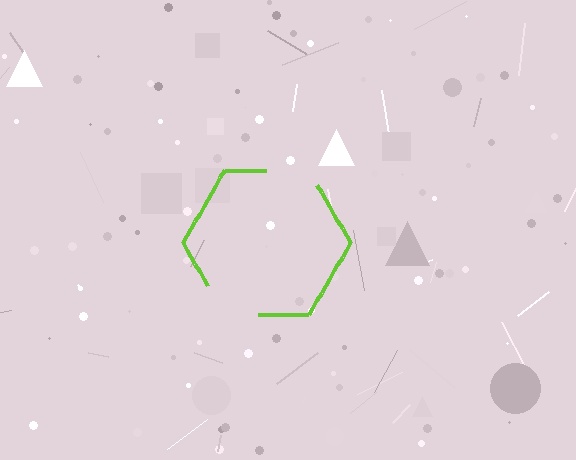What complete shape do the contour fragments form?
The contour fragments form a hexagon.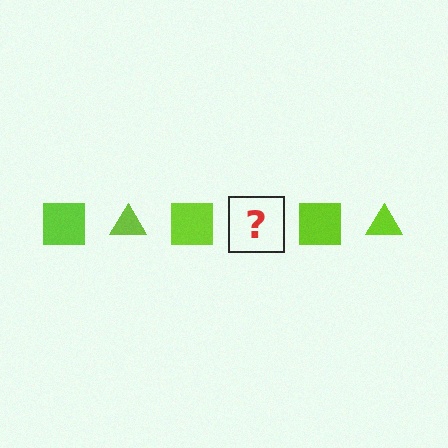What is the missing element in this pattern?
The missing element is a lime triangle.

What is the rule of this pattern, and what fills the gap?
The rule is that the pattern cycles through square, triangle shapes in lime. The gap should be filled with a lime triangle.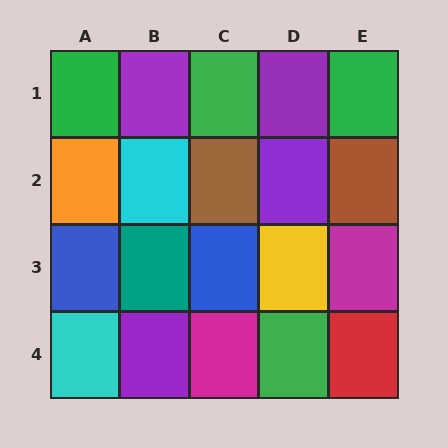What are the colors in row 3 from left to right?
Blue, teal, blue, yellow, magenta.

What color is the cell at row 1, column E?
Green.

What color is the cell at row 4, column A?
Cyan.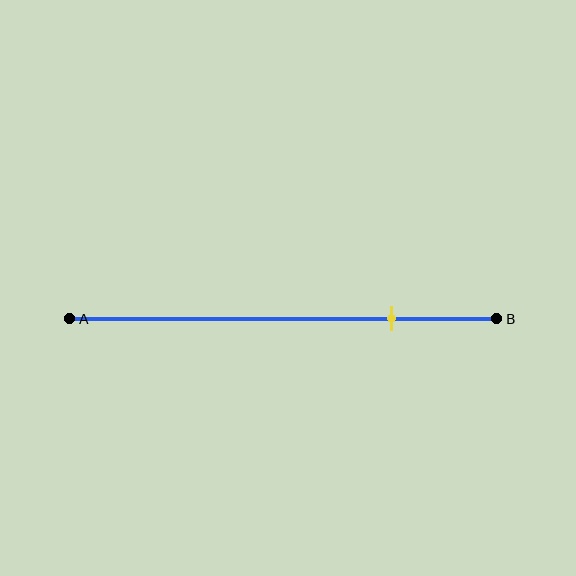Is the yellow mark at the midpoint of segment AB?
No, the mark is at about 75% from A, not at the 50% midpoint.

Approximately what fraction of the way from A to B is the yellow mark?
The yellow mark is approximately 75% of the way from A to B.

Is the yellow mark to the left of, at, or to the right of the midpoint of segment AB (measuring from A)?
The yellow mark is to the right of the midpoint of segment AB.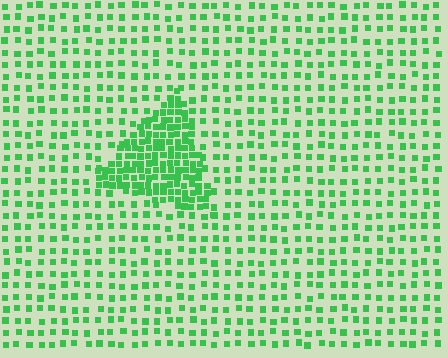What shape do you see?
I see a triangle.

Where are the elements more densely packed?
The elements are more densely packed inside the triangle boundary.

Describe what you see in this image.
The image contains small green elements arranged at two different densities. A triangle-shaped region is visible where the elements are more densely packed than the surrounding area.